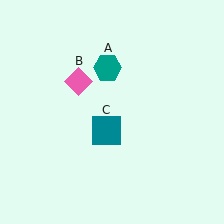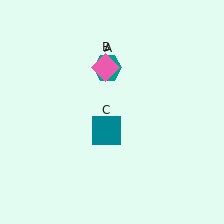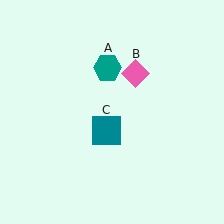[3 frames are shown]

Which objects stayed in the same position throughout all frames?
Teal hexagon (object A) and teal square (object C) remained stationary.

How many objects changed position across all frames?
1 object changed position: pink diamond (object B).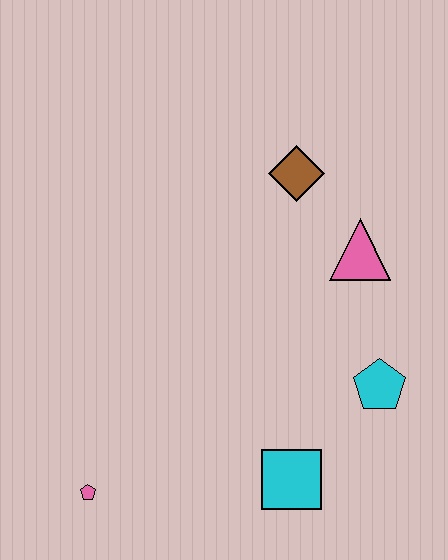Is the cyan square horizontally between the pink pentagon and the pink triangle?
Yes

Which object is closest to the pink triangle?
The brown diamond is closest to the pink triangle.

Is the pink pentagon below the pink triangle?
Yes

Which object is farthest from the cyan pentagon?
The pink pentagon is farthest from the cyan pentagon.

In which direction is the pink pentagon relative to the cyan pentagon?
The pink pentagon is to the left of the cyan pentagon.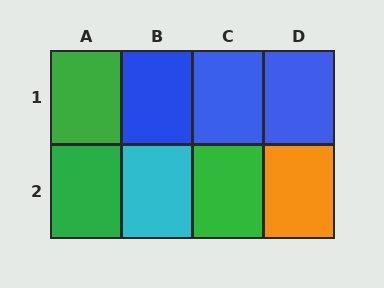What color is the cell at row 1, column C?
Blue.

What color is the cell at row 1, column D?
Blue.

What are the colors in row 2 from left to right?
Green, cyan, green, orange.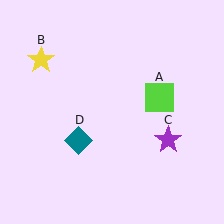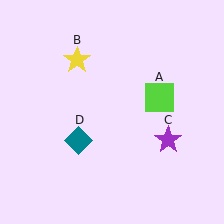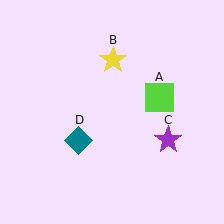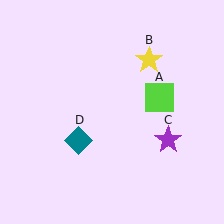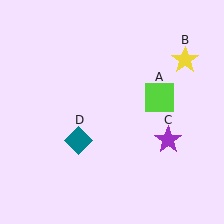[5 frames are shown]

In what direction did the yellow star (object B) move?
The yellow star (object B) moved right.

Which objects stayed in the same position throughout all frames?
Lime square (object A) and purple star (object C) and teal diamond (object D) remained stationary.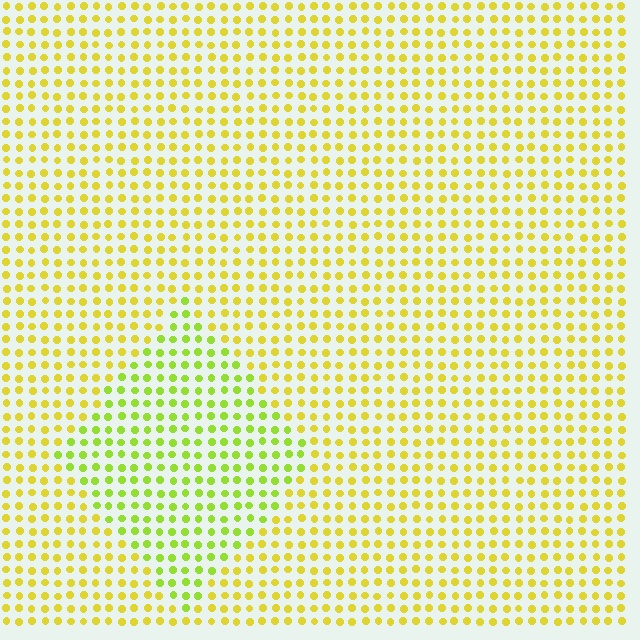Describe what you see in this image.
The image is filled with small yellow elements in a uniform arrangement. A diamond-shaped region is visible where the elements are tinted to a slightly different hue, forming a subtle color boundary.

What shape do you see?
I see a diamond.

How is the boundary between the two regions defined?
The boundary is defined purely by a slight shift in hue (about 29 degrees). Spacing, size, and orientation are identical on both sides.